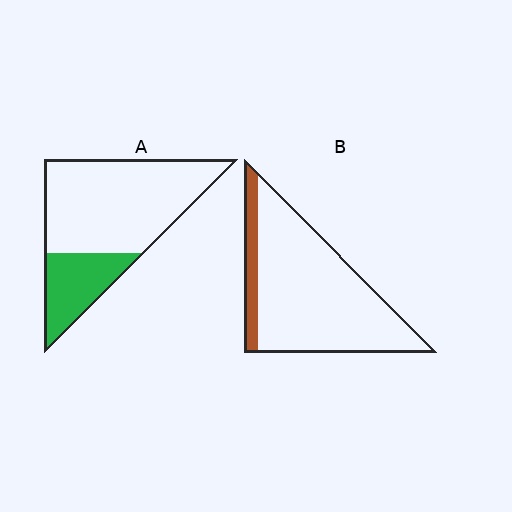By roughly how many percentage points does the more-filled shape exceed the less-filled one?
By roughly 15 percentage points (A over B).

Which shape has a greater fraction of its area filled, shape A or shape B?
Shape A.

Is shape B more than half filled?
No.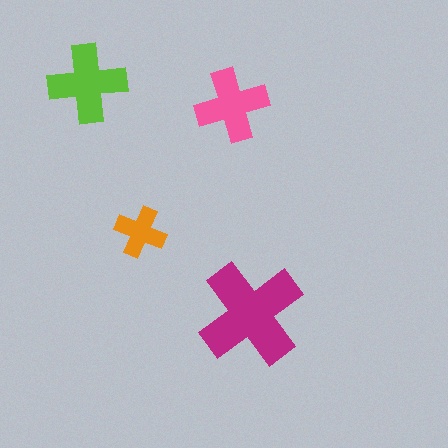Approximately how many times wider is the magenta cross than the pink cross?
About 1.5 times wider.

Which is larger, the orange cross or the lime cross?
The lime one.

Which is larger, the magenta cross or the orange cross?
The magenta one.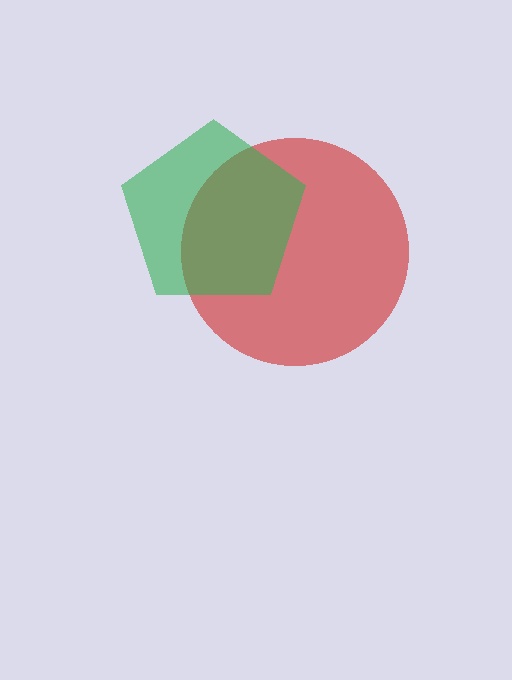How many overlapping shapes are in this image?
There are 2 overlapping shapes in the image.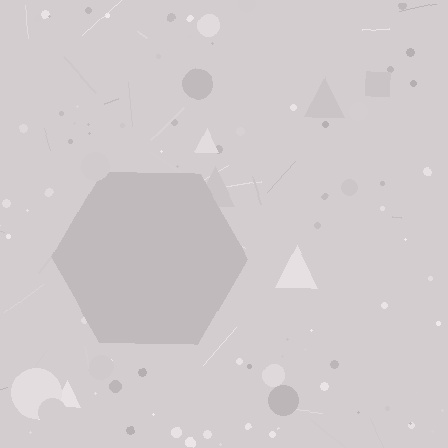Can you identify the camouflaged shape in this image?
The camouflaged shape is a hexagon.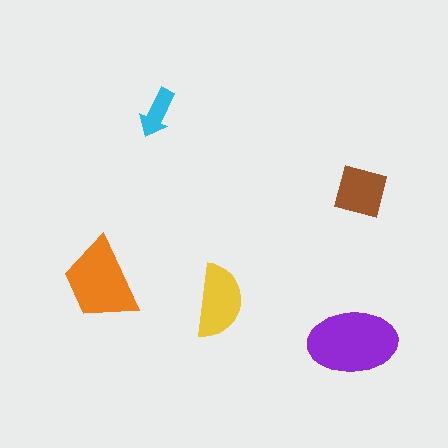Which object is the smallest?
The cyan arrow.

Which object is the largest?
The purple ellipse.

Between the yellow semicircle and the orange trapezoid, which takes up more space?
The orange trapezoid.